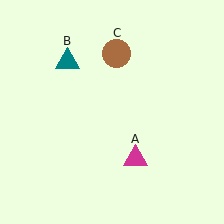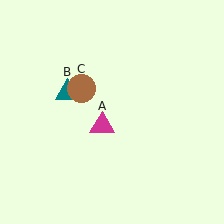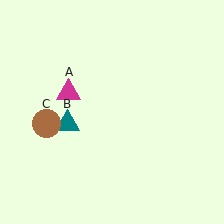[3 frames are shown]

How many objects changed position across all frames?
3 objects changed position: magenta triangle (object A), teal triangle (object B), brown circle (object C).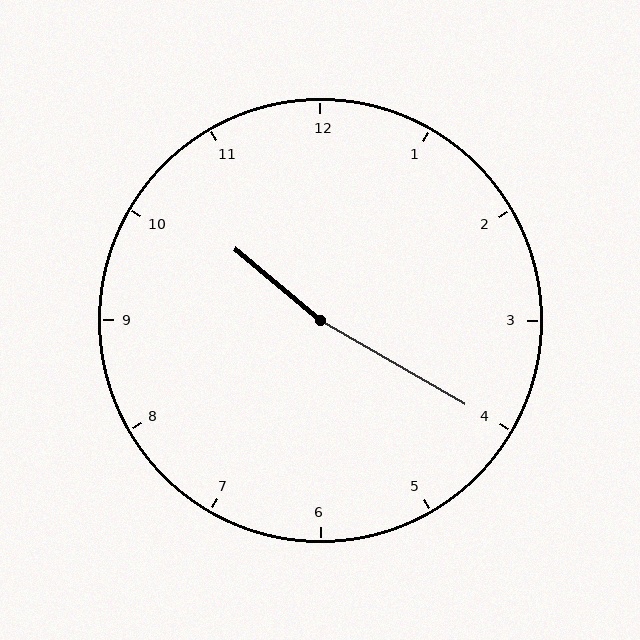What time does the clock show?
10:20.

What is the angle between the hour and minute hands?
Approximately 170 degrees.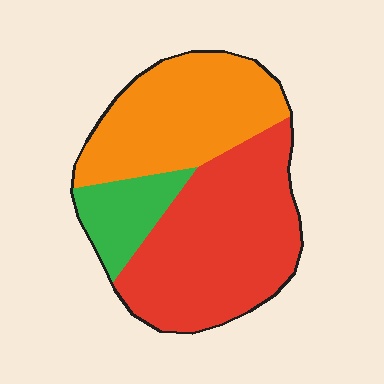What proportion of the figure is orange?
Orange takes up between a third and a half of the figure.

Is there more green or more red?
Red.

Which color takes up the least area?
Green, at roughly 15%.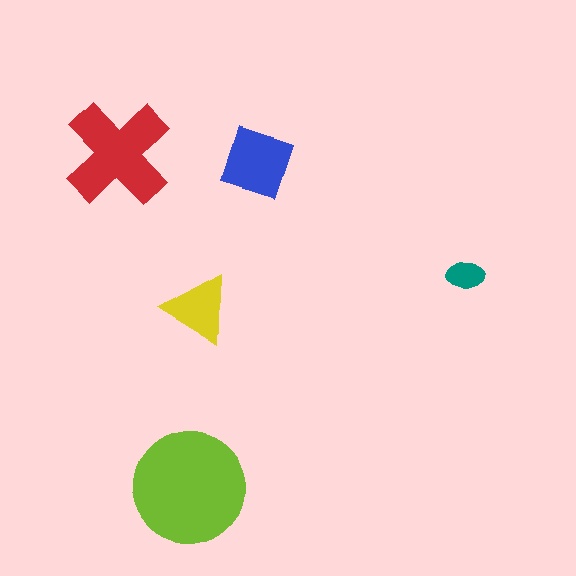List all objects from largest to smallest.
The lime circle, the red cross, the blue diamond, the yellow triangle, the teal ellipse.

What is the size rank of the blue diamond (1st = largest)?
3rd.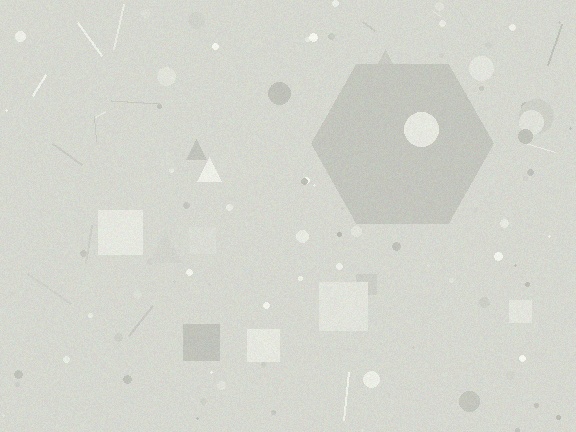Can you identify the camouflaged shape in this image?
The camouflaged shape is a hexagon.